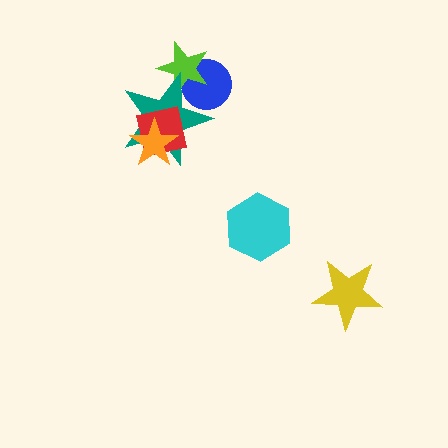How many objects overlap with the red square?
2 objects overlap with the red square.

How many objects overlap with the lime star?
2 objects overlap with the lime star.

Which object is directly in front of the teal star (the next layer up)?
The red square is directly in front of the teal star.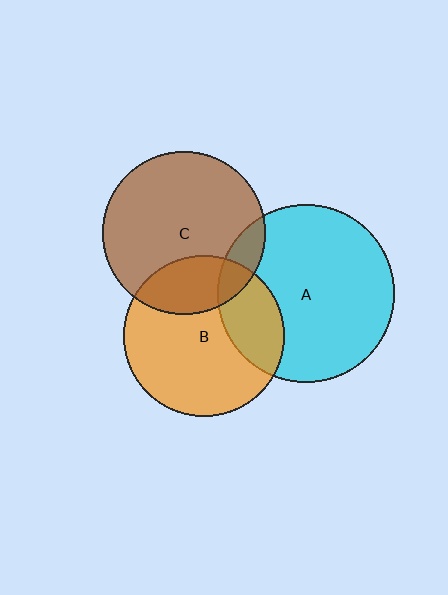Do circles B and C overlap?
Yes.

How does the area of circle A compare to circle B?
Approximately 1.2 times.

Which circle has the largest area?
Circle A (cyan).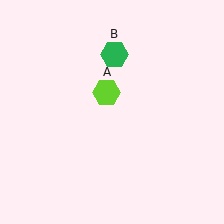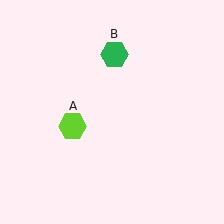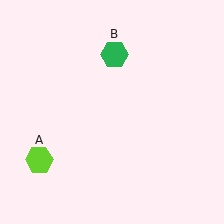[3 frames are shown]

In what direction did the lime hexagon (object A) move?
The lime hexagon (object A) moved down and to the left.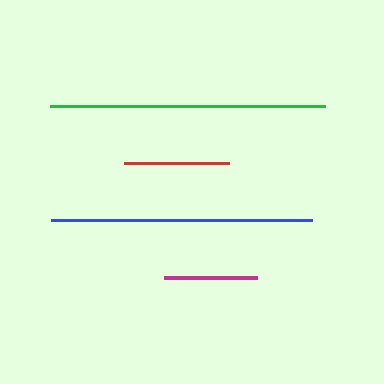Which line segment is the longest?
The green line is the longest at approximately 276 pixels.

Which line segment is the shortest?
The magenta line is the shortest at approximately 93 pixels.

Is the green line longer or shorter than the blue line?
The green line is longer than the blue line.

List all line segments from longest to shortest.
From longest to shortest: green, blue, red, magenta.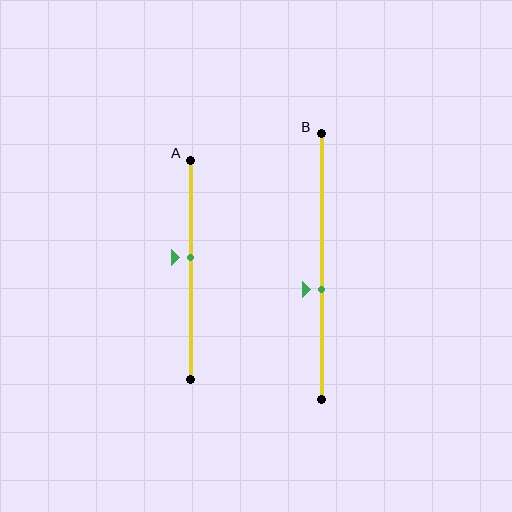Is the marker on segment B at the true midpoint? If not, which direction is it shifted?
No, the marker on segment B is shifted downward by about 9% of the segment length.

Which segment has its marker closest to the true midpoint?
Segment A has its marker closest to the true midpoint.